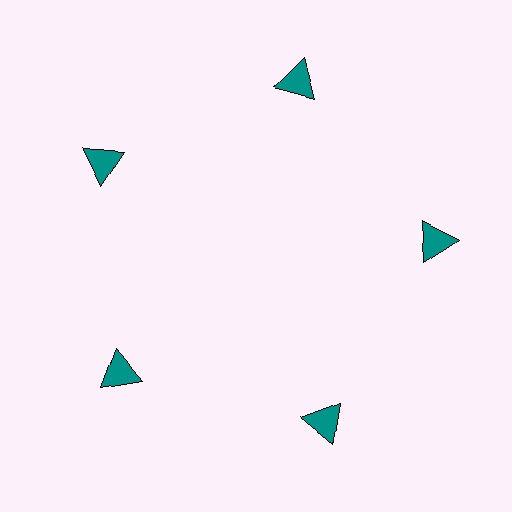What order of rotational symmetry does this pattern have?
This pattern has 5-fold rotational symmetry.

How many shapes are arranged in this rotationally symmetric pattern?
There are 5 shapes, arranged in 5 groups of 1.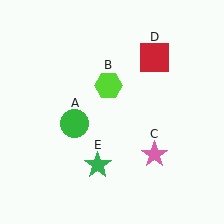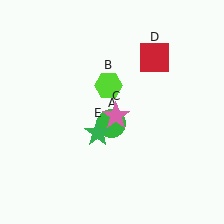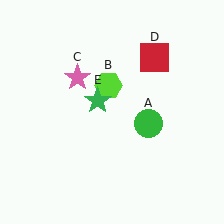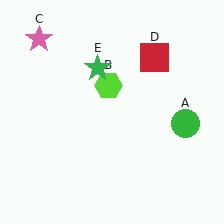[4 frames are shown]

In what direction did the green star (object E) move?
The green star (object E) moved up.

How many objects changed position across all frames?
3 objects changed position: green circle (object A), pink star (object C), green star (object E).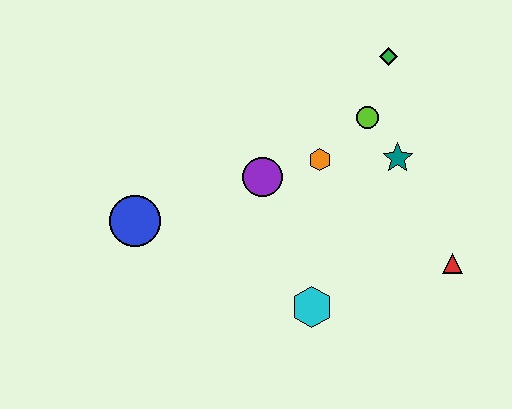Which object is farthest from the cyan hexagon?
The green diamond is farthest from the cyan hexagon.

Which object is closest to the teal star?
The lime circle is closest to the teal star.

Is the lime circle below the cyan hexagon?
No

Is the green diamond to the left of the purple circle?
No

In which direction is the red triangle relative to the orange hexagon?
The red triangle is to the right of the orange hexagon.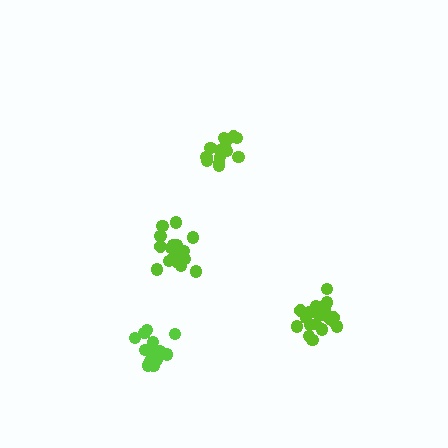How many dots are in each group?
Group 1: 19 dots, Group 2: 14 dots, Group 3: 15 dots, Group 4: 20 dots (68 total).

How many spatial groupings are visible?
There are 4 spatial groupings.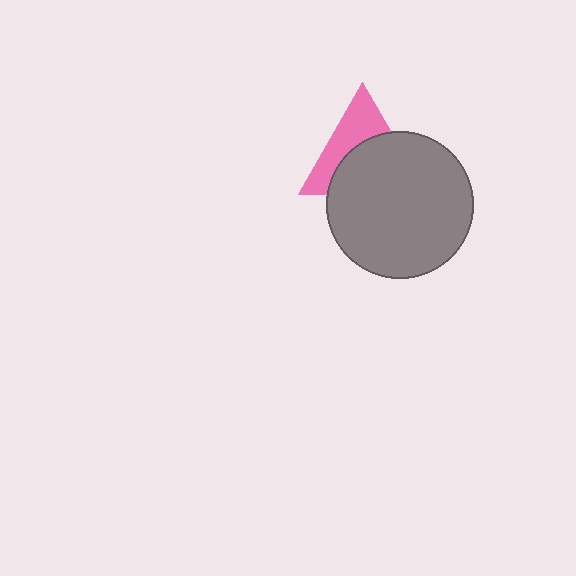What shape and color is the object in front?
The object in front is a gray circle.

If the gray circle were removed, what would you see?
You would see the complete pink triangle.